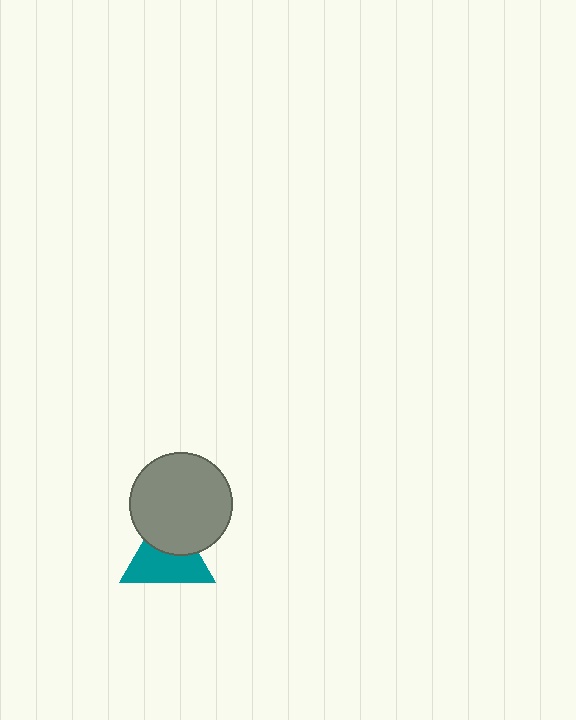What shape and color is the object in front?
The object in front is a gray circle.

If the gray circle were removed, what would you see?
You would see the complete teal triangle.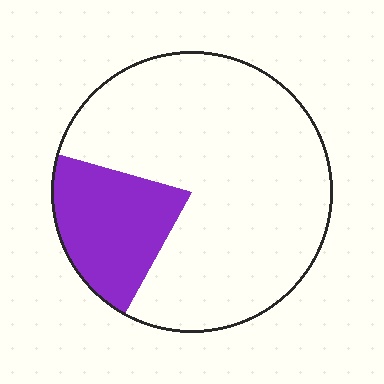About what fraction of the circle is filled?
About one fifth (1/5).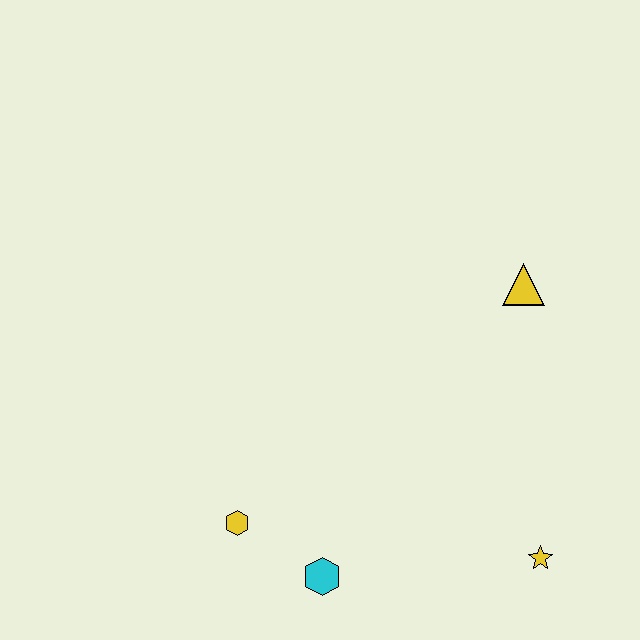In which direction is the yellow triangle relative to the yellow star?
The yellow triangle is above the yellow star.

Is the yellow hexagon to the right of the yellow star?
No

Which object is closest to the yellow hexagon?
The cyan hexagon is closest to the yellow hexagon.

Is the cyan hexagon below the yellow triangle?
Yes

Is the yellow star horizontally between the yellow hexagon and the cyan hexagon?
No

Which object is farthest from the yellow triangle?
The yellow hexagon is farthest from the yellow triangle.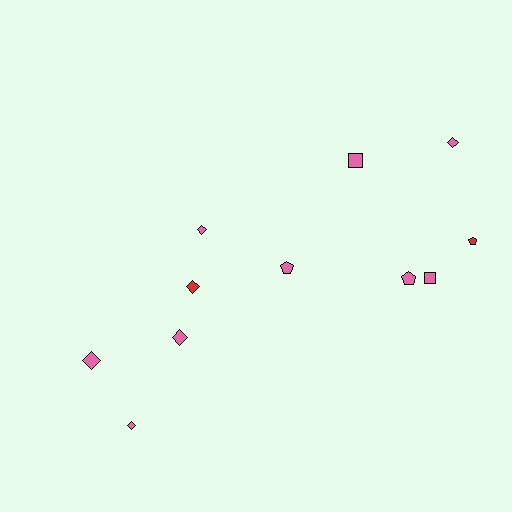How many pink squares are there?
There are 2 pink squares.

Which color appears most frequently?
Pink, with 9 objects.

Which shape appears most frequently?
Diamond, with 6 objects.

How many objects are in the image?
There are 11 objects.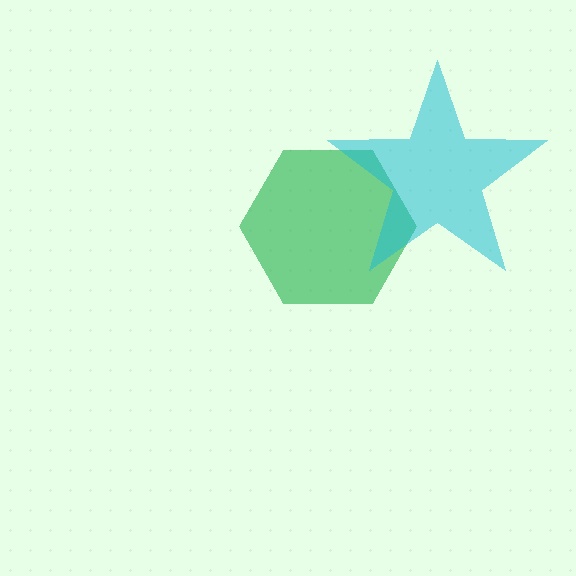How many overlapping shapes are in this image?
There are 2 overlapping shapes in the image.